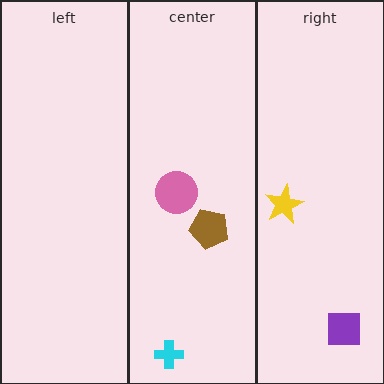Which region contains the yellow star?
The right region.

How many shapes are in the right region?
2.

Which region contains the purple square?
The right region.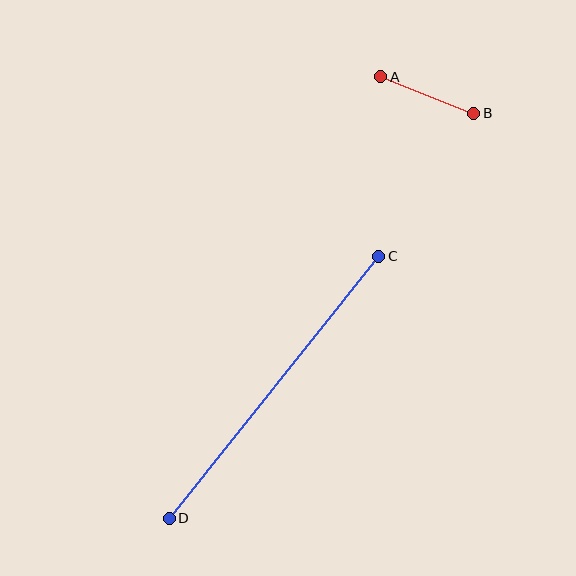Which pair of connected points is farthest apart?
Points C and D are farthest apart.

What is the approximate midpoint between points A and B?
The midpoint is at approximately (427, 95) pixels.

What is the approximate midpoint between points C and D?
The midpoint is at approximately (274, 387) pixels.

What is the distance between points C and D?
The distance is approximately 335 pixels.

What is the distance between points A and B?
The distance is approximately 100 pixels.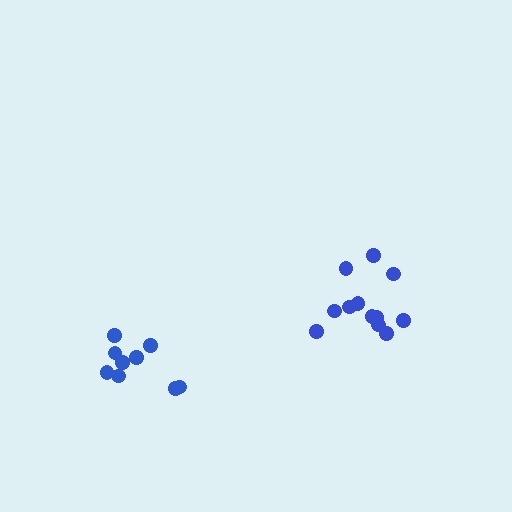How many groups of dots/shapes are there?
There are 2 groups.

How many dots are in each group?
Group 1: 12 dots, Group 2: 9 dots (21 total).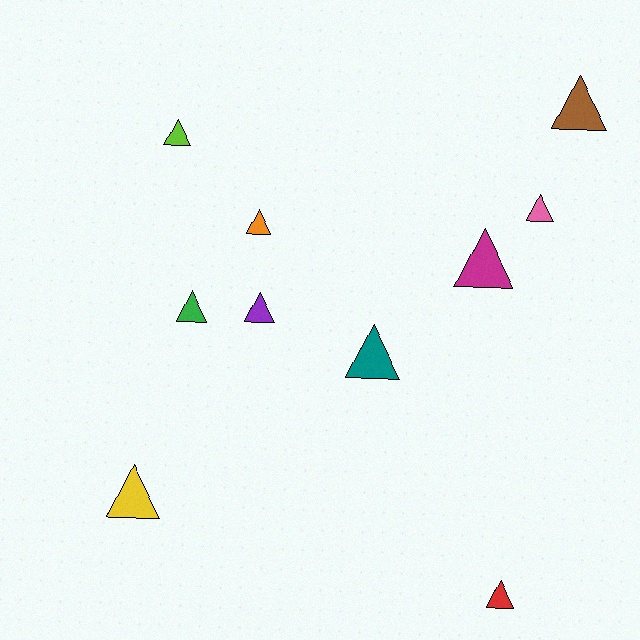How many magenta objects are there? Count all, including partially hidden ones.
There is 1 magenta object.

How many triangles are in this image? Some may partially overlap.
There are 10 triangles.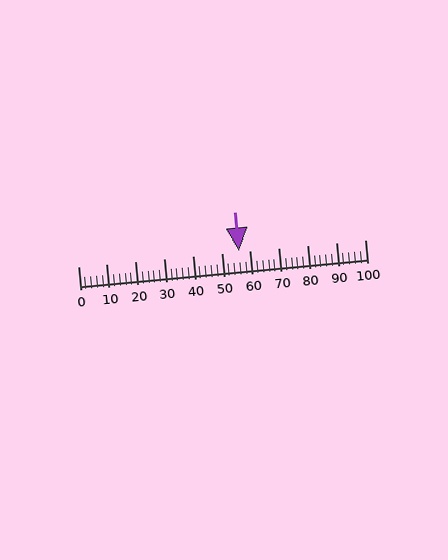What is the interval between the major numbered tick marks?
The major tick marks are spaced 10 units apart.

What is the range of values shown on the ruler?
The ruler shows values from 0 to 100.